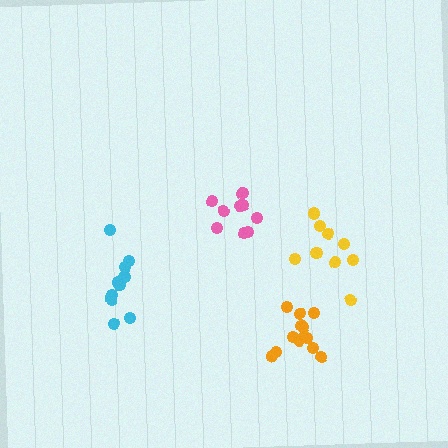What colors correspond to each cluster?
The clusters are colored: pink, orange, cyan, yellow.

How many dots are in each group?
Group 1: 9 dots, Group 2: 13 dots, Group 3: 11 dots, Group 4: 9 dots (42 total).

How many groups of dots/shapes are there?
There are 4 groups.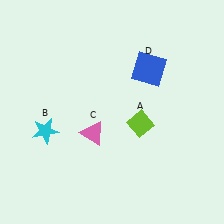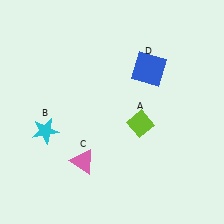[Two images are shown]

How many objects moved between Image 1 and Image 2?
1 object moved between the two images.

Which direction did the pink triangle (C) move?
The pink triangle (C) moved down.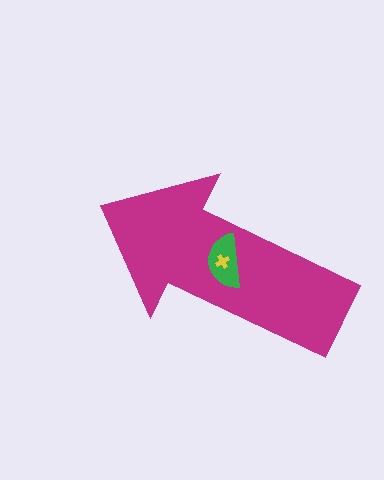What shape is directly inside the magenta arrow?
The green semicircle.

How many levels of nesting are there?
3.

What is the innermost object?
The yellow cross.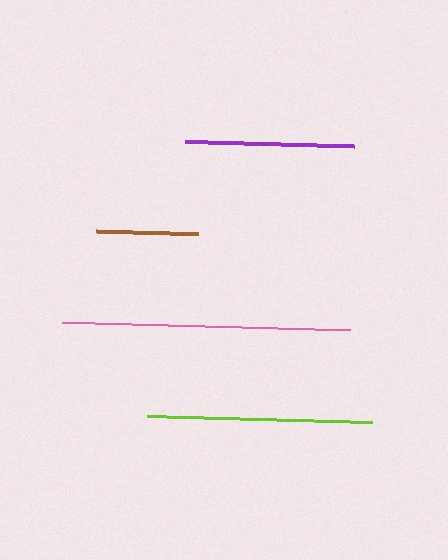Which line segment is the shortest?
The brown line is the shortest at approximately 102 pixels.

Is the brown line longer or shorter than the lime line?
The lime line is longer than the brown line.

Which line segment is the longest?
The pink line is the longest at approximately 288 pixels.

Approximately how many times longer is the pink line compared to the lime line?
The pink line is approximately 1.3 times the length of the lime line.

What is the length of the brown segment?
The brown segment is approximately 102 pixels long.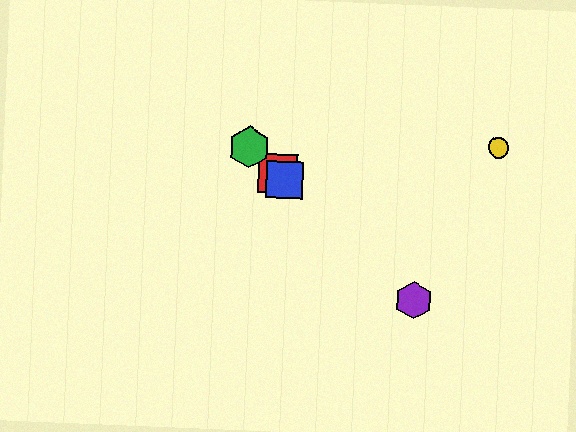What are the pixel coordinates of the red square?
The red square is at (278, 174).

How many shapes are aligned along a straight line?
4 shapes (the red square, the blue square, the green hexagon, the purple hexagon) are aligned along a straight line.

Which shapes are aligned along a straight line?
The red square, the blue square, the green hexagon, the purple hexagon are aligned along a straight line.